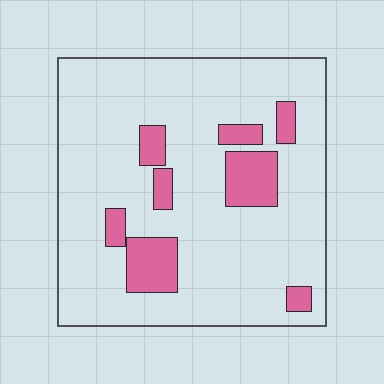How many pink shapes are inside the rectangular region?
8.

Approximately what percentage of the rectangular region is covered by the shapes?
Approximately 15%.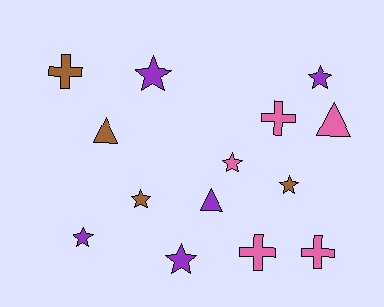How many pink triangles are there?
There is 1 pink triangle.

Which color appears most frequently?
Purple, with 5 objects.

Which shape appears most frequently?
Star, with 7 objects.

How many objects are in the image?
There are 14 objects.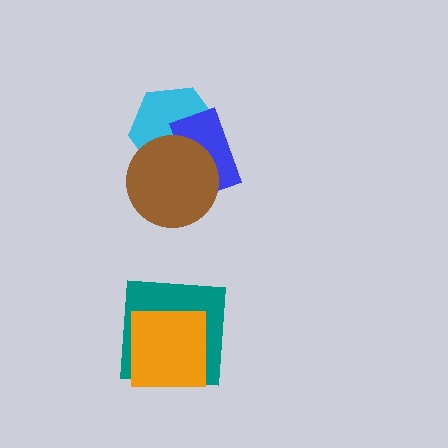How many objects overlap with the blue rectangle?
2 objects overlap with the blue rectangle.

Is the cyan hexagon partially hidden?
Yes, it is partially covered by another shape.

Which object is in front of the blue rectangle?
The brown circle is in front of the blue rectangle.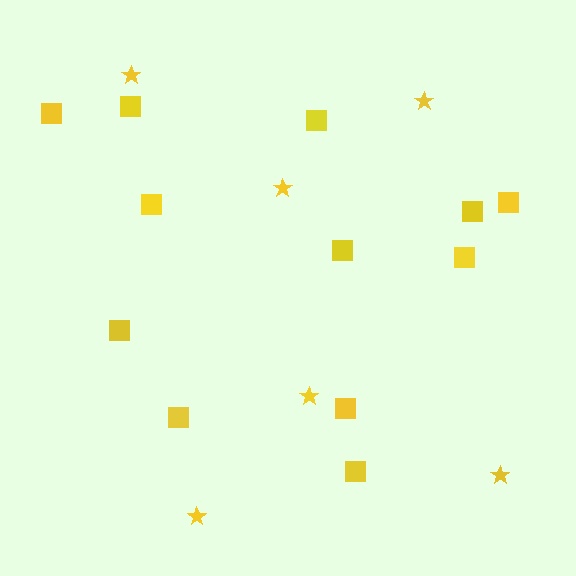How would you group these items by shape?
There are 2 groups: one group of stars (6) and one group of squares (12).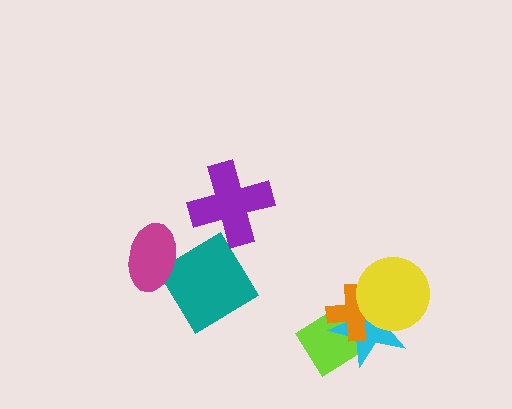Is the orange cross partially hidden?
Yes, it is partially covered by another shape.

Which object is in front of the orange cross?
The yellow circle is in front of the orange cross.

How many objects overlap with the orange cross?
3 objects overlap with the orange cross.